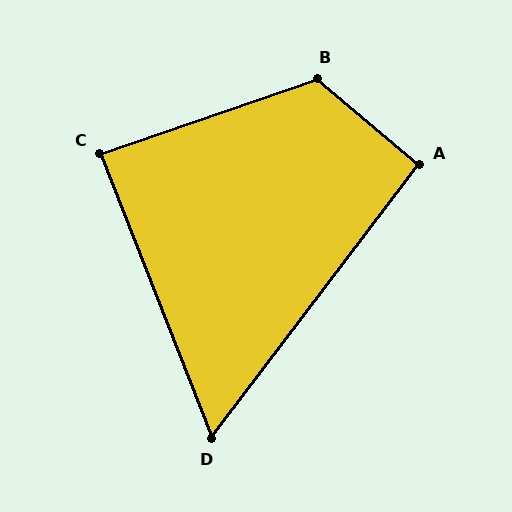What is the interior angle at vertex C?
Approximately 87 degrees (approximately right).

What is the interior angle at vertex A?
Approximately 93 degrees (approximately right).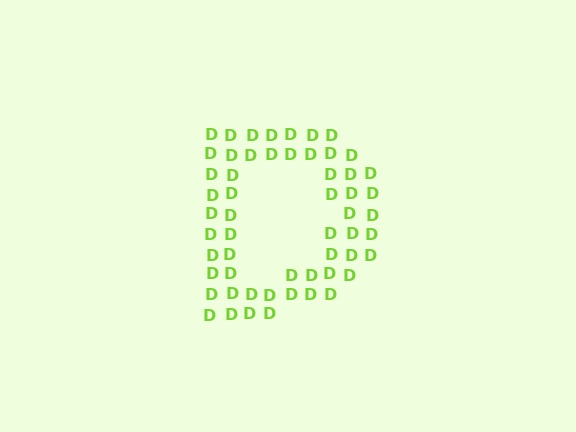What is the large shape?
The large shape is the letter D.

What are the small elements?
The small elements are letter D's.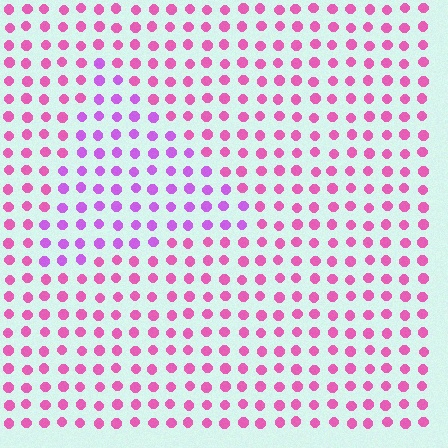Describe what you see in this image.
The image is filled with small pink elements in a uniform arrangement. A triangle-shaped region is visible where the elements are tinted to a slightly different hue, forming a subtle color boundary.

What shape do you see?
I see a triangle.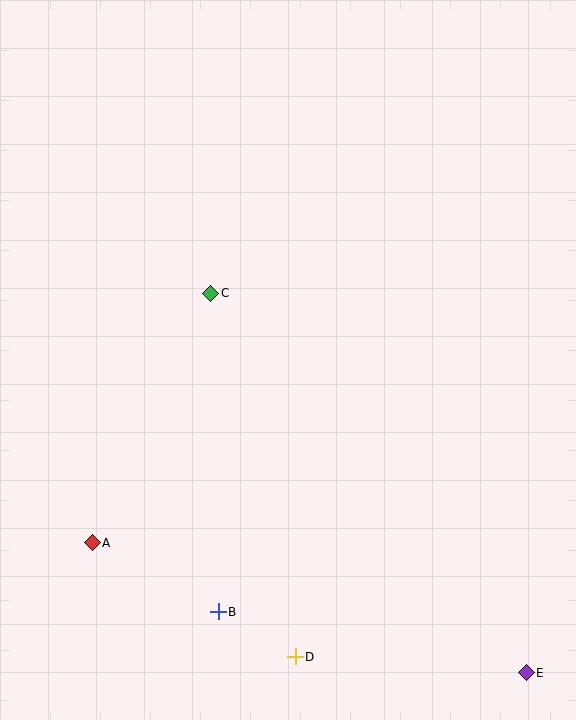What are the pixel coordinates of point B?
Point B is at (218, 612).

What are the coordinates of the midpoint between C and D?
The midpoint between C and D is at (253, 475).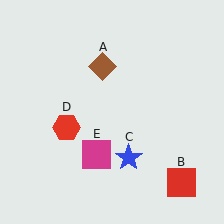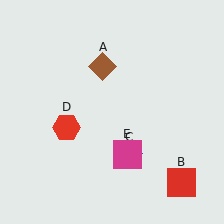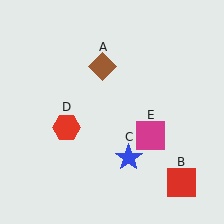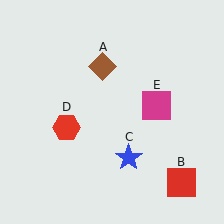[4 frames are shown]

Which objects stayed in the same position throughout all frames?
Brown diamond (object A) and red square (object B) and blue star (object C) and red hexagon (object D) remained stationary.